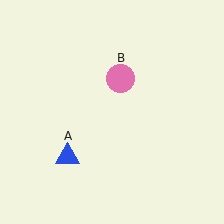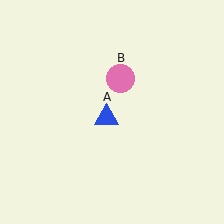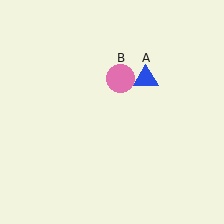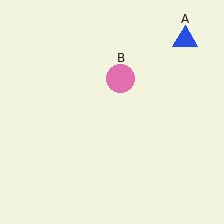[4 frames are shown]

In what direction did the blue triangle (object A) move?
The blue triangle (object A) moved up and to the right.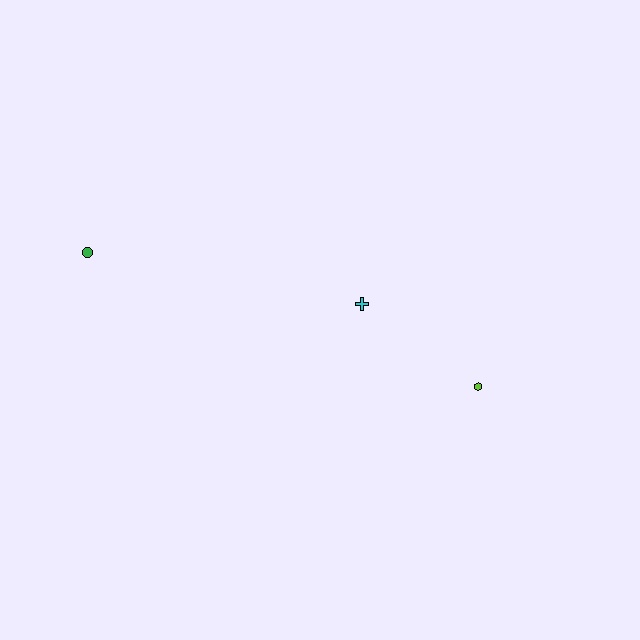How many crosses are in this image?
There is 1 cross.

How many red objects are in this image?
There are no red objects.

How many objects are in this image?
There are 3 objects.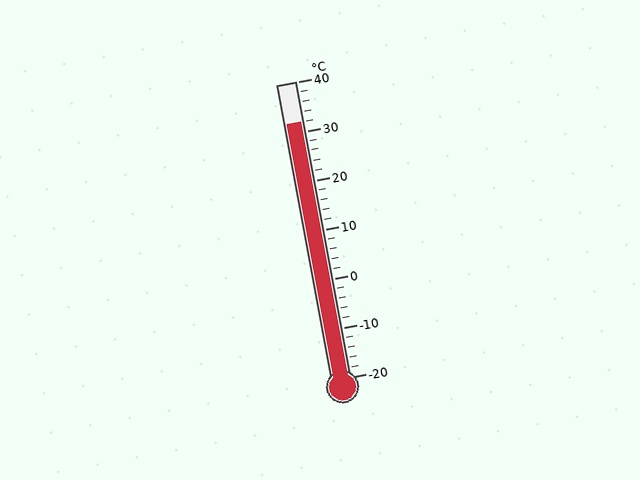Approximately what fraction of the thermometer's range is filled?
The thermometer is filled to approximately 85% of its range.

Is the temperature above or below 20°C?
The temperature is above 20°C.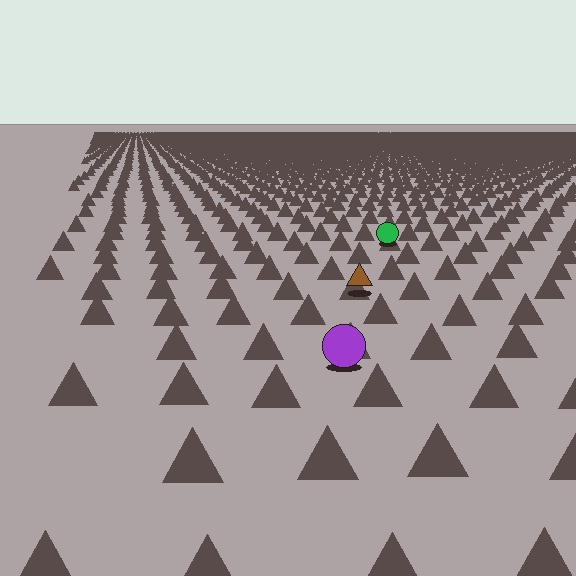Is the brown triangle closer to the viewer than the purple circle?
No. The purple circle is closer — you can tell from the texture gradient: the ground texture is coarser near it.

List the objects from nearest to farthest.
From nearest to farthest: the purple circle, the brown triangle, the green circle.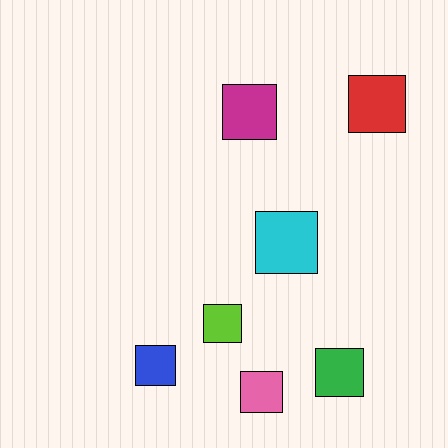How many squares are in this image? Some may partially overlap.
There are 7 squares.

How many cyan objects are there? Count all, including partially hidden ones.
There is 1 cyan object.